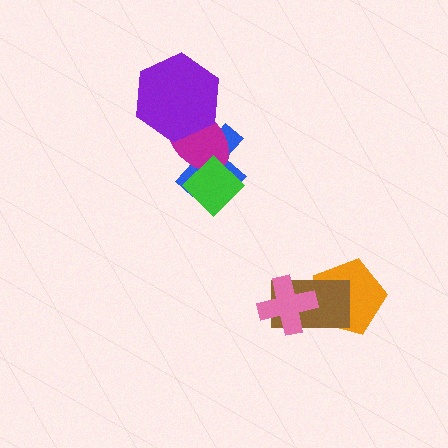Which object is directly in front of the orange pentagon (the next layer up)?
The brown rectangle is directly in front of the orange pentagon.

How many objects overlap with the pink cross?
2 objects overlap with the pink cross.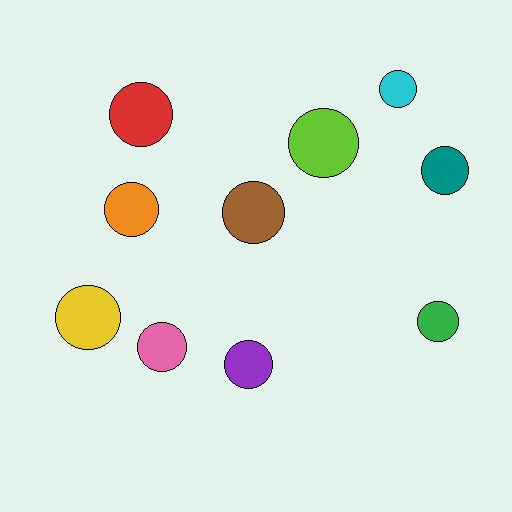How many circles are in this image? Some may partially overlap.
There are 10 circles.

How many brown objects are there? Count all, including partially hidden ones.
There is 1 brown object.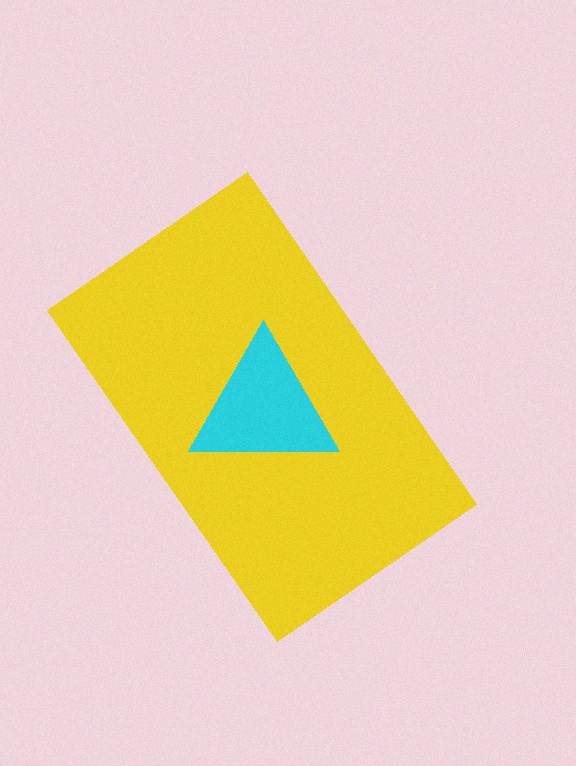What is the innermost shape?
The cyan triangle.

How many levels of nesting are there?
2.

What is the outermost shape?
The yellow rectangle.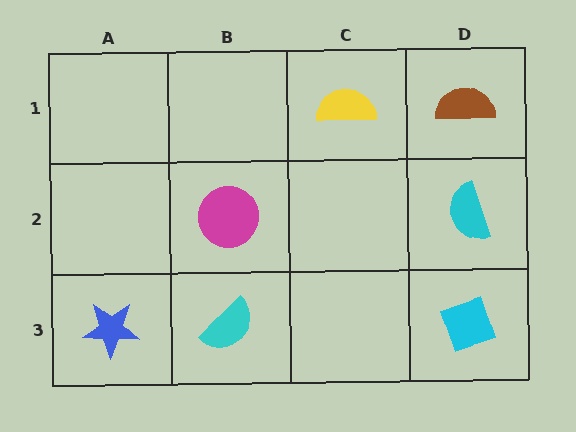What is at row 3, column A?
A blue star.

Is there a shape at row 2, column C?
No, that cell is empty.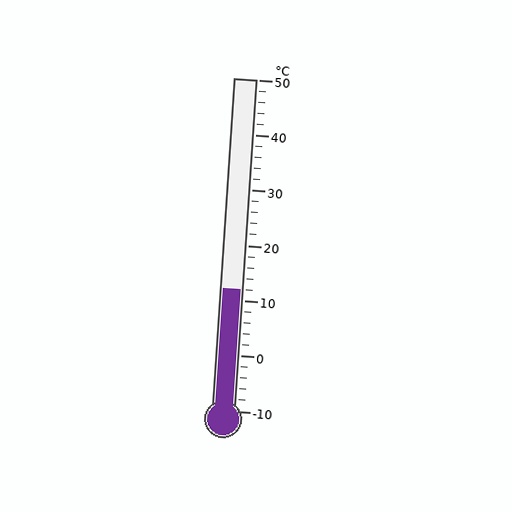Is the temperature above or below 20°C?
The temperature is below 20°C.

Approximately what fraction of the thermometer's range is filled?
The thermometer is filled to approximately 35% of its range.